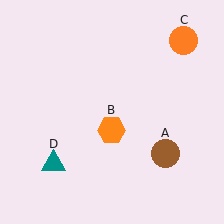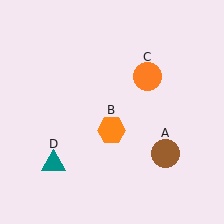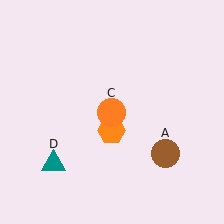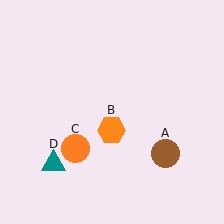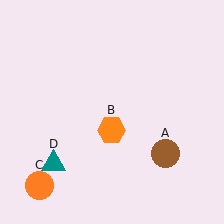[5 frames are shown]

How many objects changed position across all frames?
1 object changed position: orange circle (object C).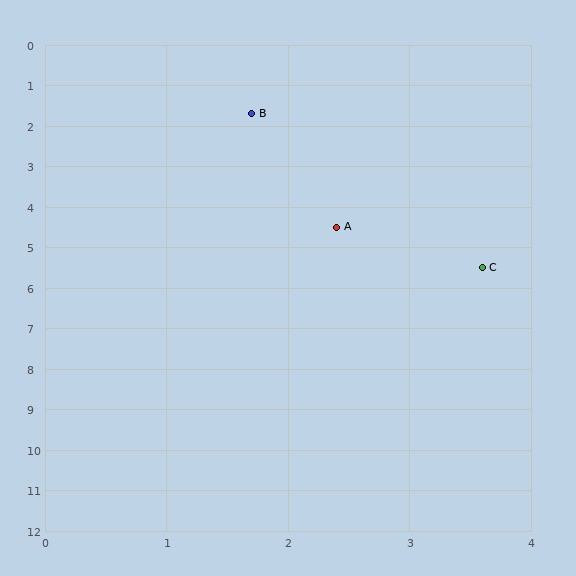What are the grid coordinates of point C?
Point C is at approximately (3.6, 5.5).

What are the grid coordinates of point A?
Point A is at approximately (2.4, 4.5).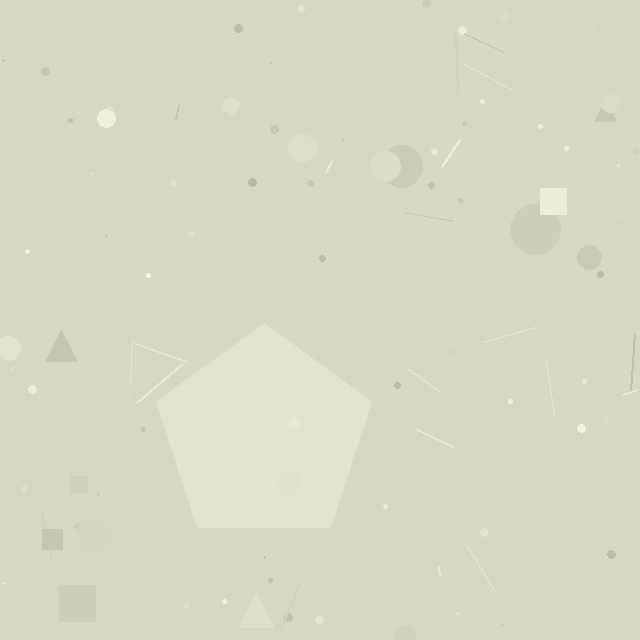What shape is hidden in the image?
A pentagon is hidden in the image.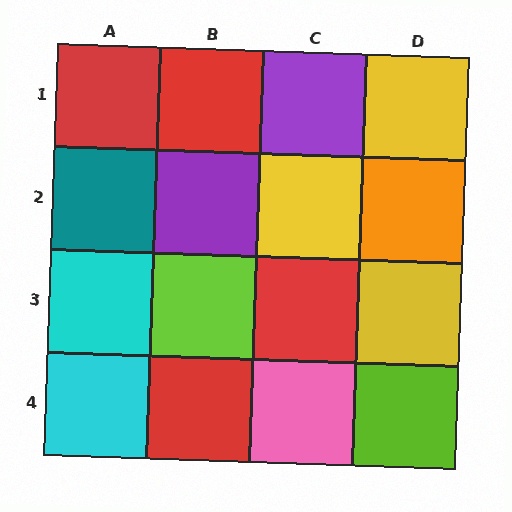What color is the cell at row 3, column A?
Cyan.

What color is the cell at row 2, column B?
Purple.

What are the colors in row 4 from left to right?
Cyan, red, pink, lime.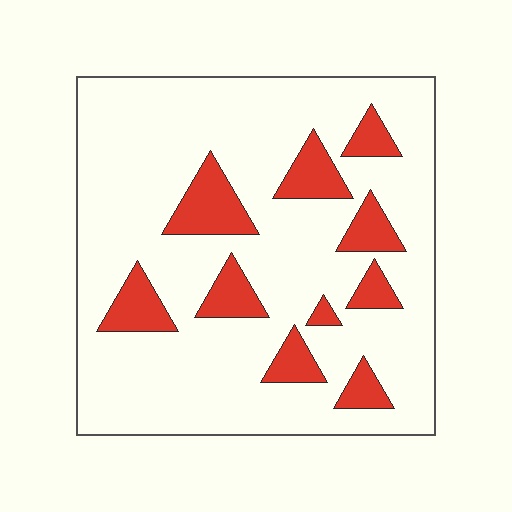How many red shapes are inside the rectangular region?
10.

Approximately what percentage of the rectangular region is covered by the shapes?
Approximately 15%.